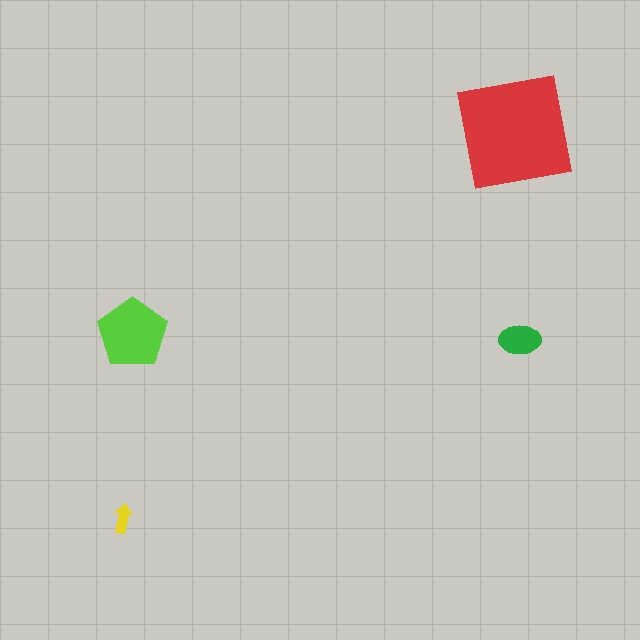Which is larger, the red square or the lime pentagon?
The red square.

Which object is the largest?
The red square.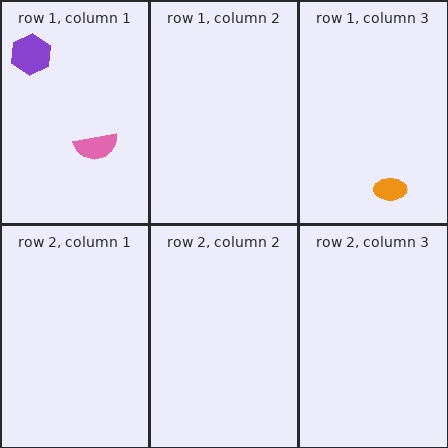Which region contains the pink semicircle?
The row 1, column 1 region.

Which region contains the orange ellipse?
The row 1, column 3 region.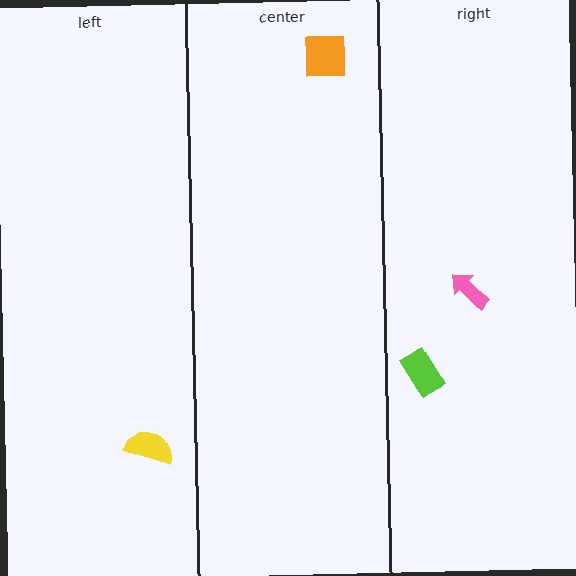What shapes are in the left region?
The yellow semicircle.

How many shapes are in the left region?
1.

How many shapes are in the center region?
1.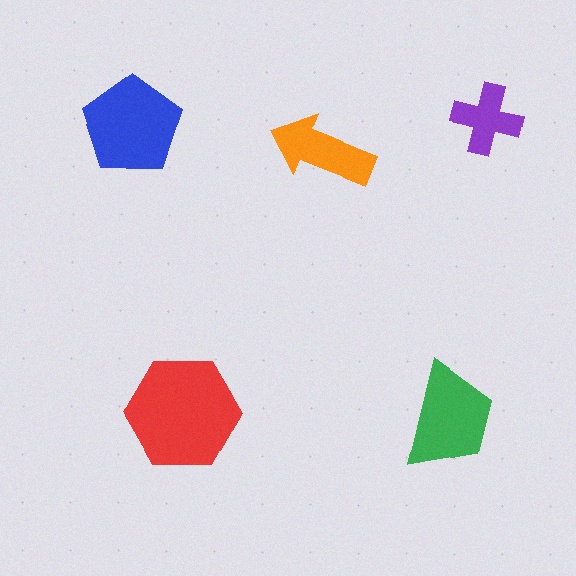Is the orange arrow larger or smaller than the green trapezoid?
Smaller.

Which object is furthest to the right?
The purple cross is rightmost.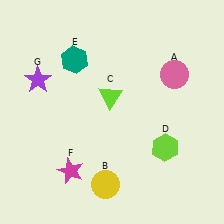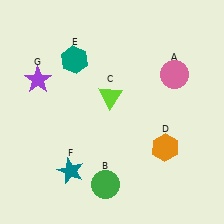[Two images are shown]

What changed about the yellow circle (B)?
In Image 1, B is yellow. In Image 2, it changed to green.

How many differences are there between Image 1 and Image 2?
There are 3 differences between the two images.